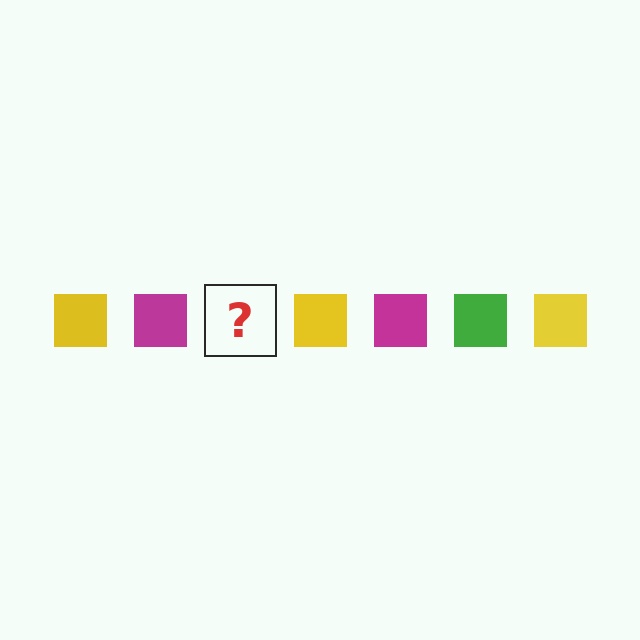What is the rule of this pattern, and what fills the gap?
The rule is that the pattern cycles through yellow, magenta, green squares. The gap should be filled with a green square.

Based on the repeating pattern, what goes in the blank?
The blank should be a green square.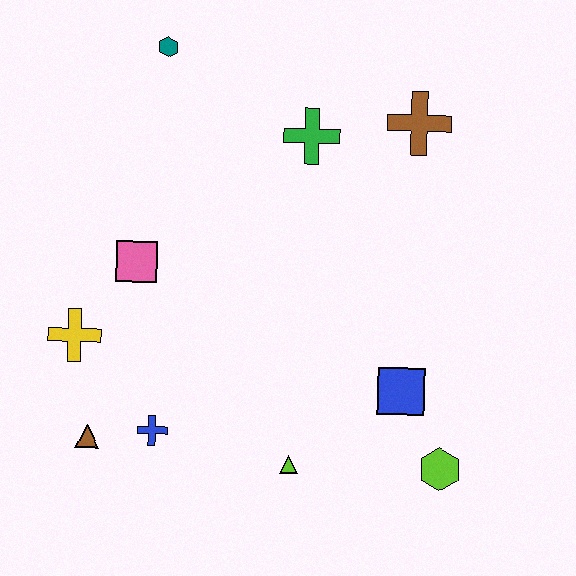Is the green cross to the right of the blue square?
No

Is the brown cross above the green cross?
Yes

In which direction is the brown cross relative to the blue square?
The brown cross is above the blue square.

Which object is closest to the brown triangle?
The blue cross is closest to the brown triangle.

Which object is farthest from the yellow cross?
The brown cross is farthest from the yellow cross.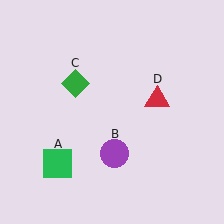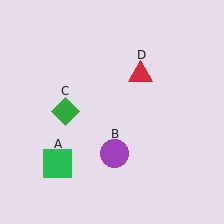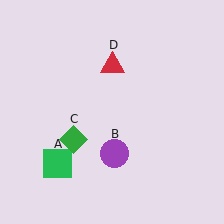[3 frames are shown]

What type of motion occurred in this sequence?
The green diamond (object C), red triangle (object D) rotated counterclockwise around the center of the scene.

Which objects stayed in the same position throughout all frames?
Green square (object A) and purple circle (object B) remained stationary.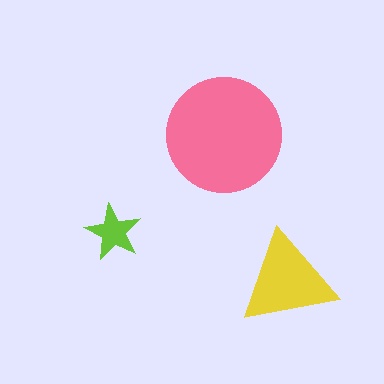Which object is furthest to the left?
The lime star is leftmost.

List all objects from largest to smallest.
The pink circle, the yellow triangle, the lime star.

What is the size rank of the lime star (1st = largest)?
3rd.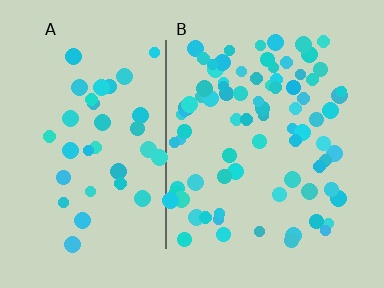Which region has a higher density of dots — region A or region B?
B (the right).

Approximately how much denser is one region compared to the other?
Approximately 2.2× — region B over region A.